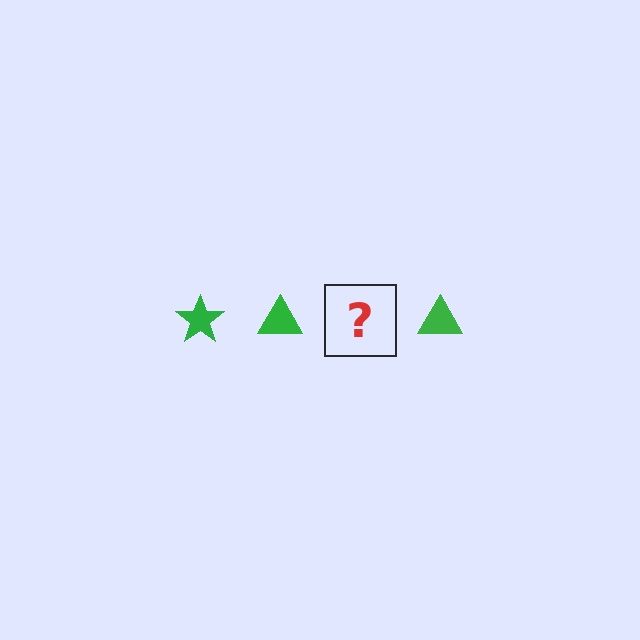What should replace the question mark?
The question mark should be replaced with a green star.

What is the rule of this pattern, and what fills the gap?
The rule is that the pattern cycles through star, triangle shapes in green. The gap should be filled with a green star.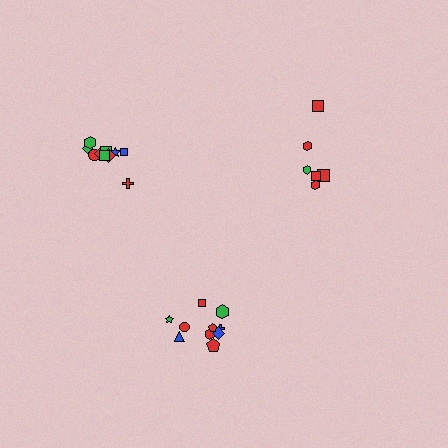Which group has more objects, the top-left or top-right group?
The top-left group.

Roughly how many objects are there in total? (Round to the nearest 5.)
Roughly 25 objects in total.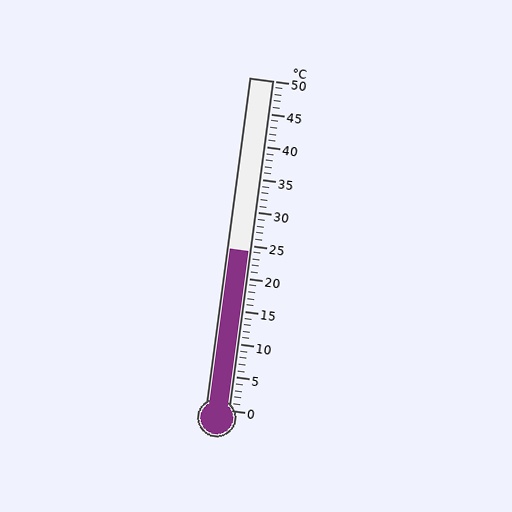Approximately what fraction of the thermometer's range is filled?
The thermometer is filled to approximately 50% of its range.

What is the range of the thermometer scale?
The thermometer scale ranges from 0°C to 50°C.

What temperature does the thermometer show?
The thermometer shows approximately 24°C.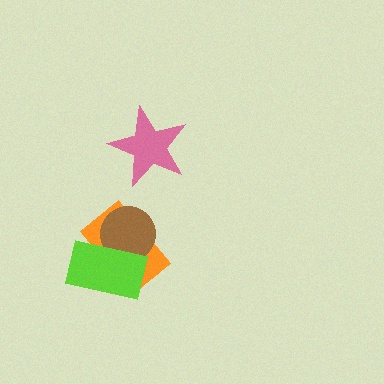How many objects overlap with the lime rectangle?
2 objects overlap with the lime rectangle.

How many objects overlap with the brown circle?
2 objects overlap with the brown circle.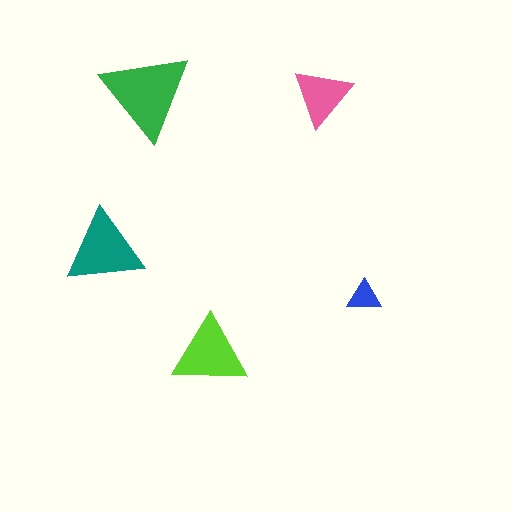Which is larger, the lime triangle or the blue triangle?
The lime one.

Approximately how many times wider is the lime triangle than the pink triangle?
About 1.5 times wider.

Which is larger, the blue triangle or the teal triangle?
The teal one.